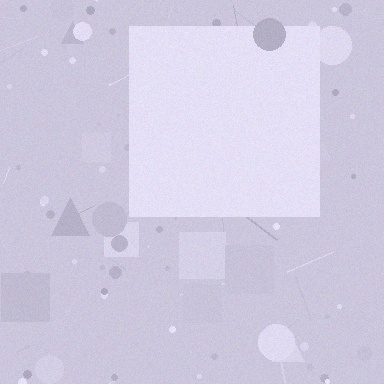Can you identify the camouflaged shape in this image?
The camouflaged shape is a square.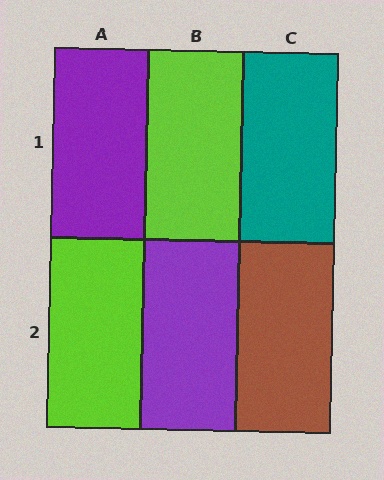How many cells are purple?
2 cells are purple.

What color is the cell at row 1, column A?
Purple.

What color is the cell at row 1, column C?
Teal.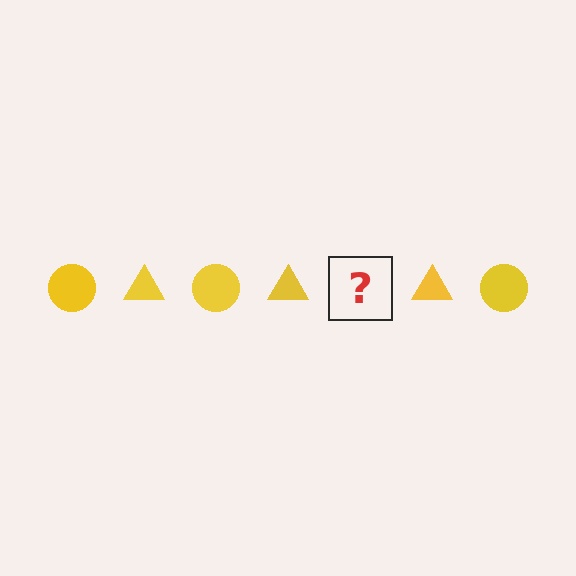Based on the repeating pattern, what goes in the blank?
The blank should be a yellow circle.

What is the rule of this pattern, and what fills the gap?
The rule is that the pattern cycles through circle, triangle shapes in yellow. The gap should be filled with a yellow circle.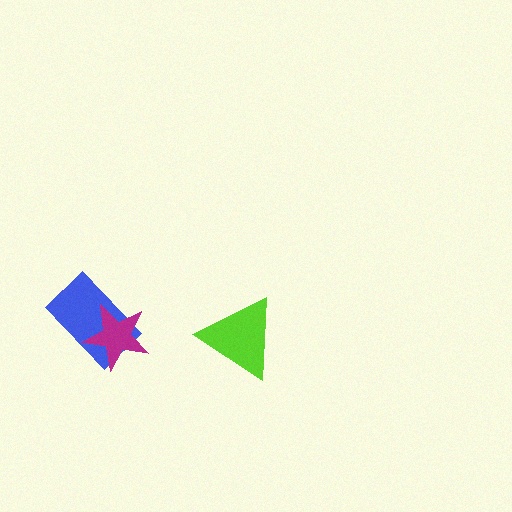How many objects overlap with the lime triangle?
0 objects overlap with the lime triangle.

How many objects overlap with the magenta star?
1 object overlaps with the magenta star.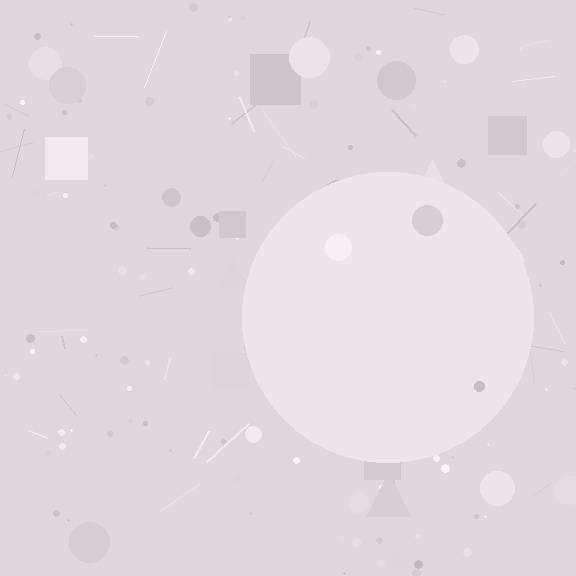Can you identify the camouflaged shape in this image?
The camouflaged shape is a circle.